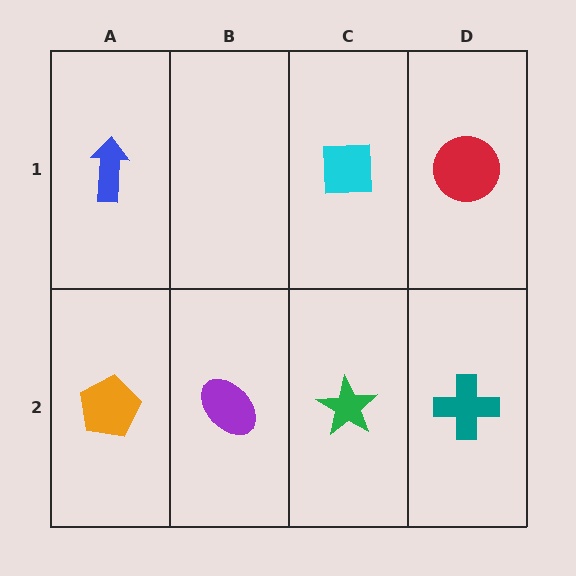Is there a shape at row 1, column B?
No, that cell is empty.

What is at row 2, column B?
A purple ellipse.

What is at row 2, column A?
An orange pentagon.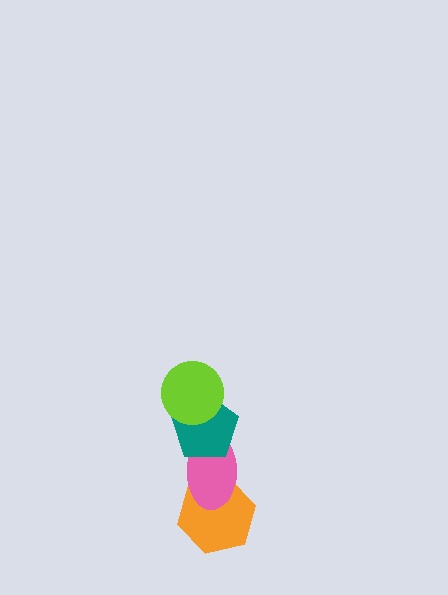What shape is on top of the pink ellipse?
The teal pentagon is on top of the pink ellipse.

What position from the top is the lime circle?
The lime circle is 1st from the top.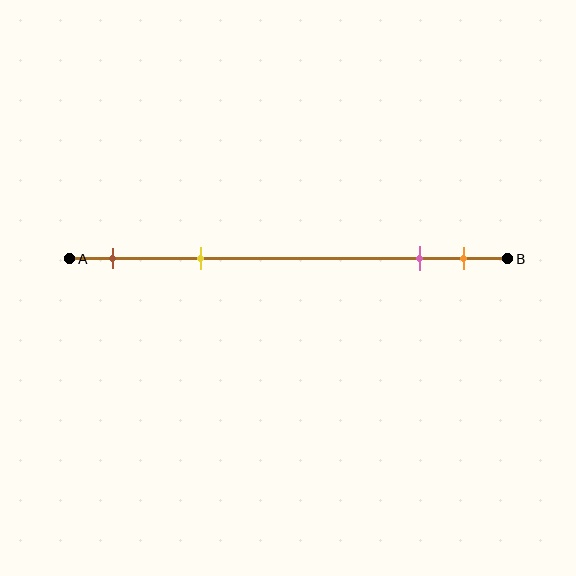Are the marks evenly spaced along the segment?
No, the marks are not evenly spaced.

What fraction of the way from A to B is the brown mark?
The brown mark is approximately 10% (0.1) of the way from A to B.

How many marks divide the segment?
There are 4 marks dividing the segment.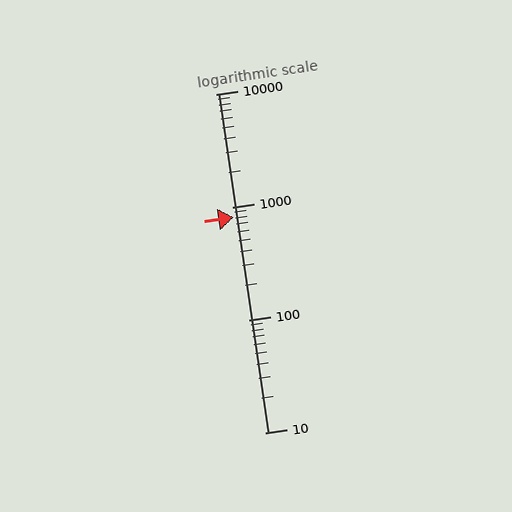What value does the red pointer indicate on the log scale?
The pointer indicates approximately 810.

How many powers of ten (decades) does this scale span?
The scale spans 3 decades, from 10 to 10000.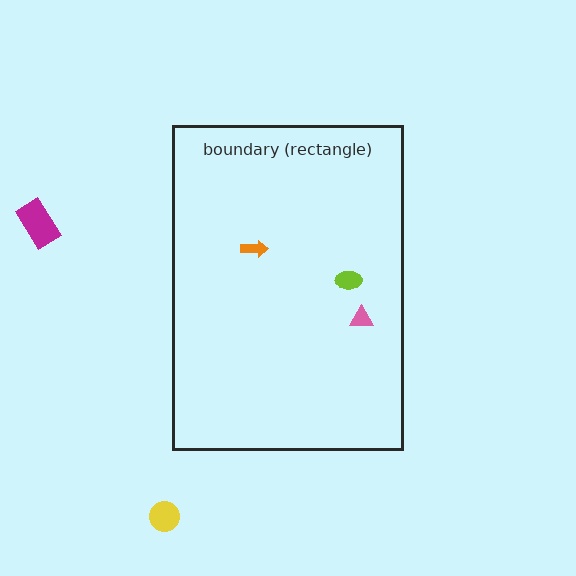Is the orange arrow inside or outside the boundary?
Inside.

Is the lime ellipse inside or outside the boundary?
Inside.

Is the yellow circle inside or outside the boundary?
Outside.